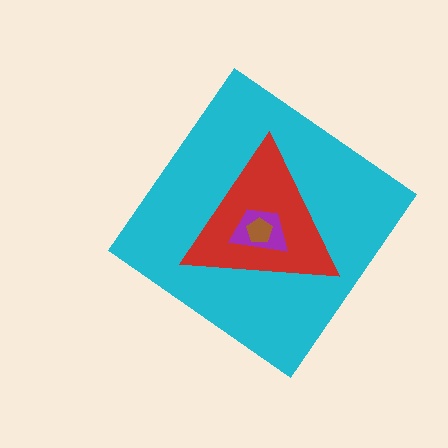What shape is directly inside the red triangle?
The purple trapezoid.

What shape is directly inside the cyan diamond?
The red triangle.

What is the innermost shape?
The brown pentagon.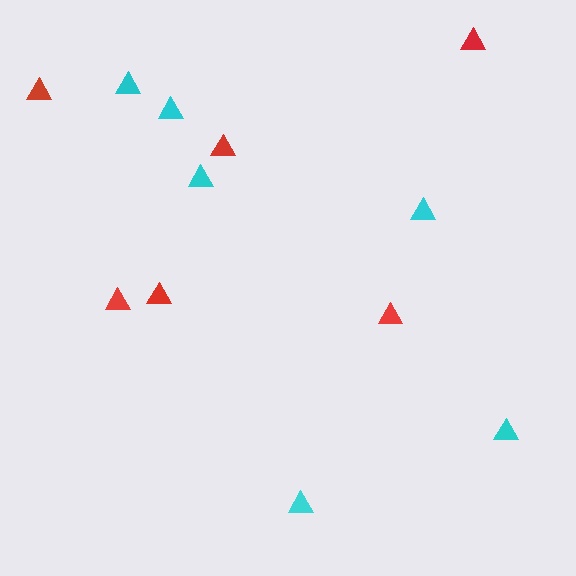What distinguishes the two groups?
There are 2 groups: one group of cyan triangles (6) and one group of red triangles (6).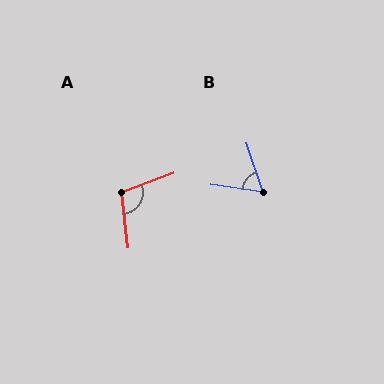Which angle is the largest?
A, at approximately 103 degrees.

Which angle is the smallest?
B, at approximately 63 degrees.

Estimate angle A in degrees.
Approximately 103 degrees.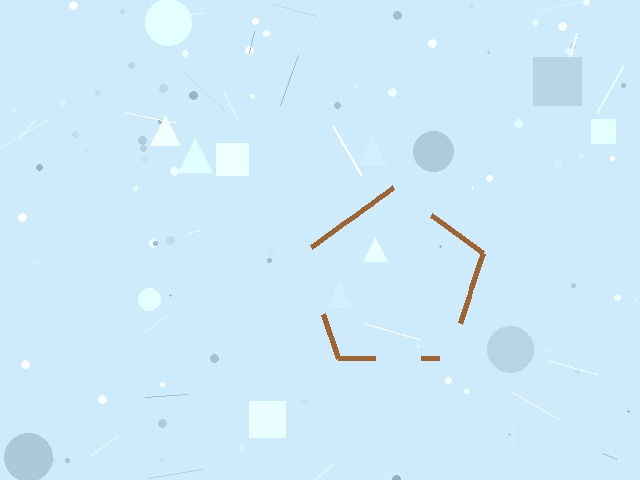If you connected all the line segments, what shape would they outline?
They would outline a pentagon.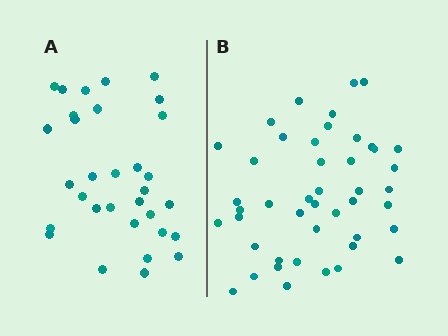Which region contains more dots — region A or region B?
Region B (the right region) has more dots.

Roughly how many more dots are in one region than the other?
Region B has approximately 15 more dots than region A.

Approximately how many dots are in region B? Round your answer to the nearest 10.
About 40 dots. (The exact count is 45, which rounds to 40.)